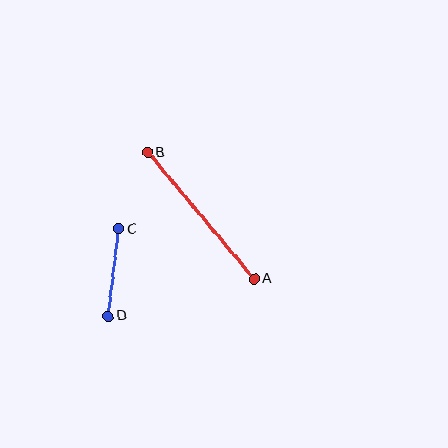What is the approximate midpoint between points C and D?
The midpoint is at approximately (114, 273) pixels.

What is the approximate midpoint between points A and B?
The midpoint is at approximately (201, 216) pixels.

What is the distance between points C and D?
The distance is approximately 88 pixels.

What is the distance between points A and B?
The distance is approximately 165 pixels.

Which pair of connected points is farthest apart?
Points A and B are farthest apart.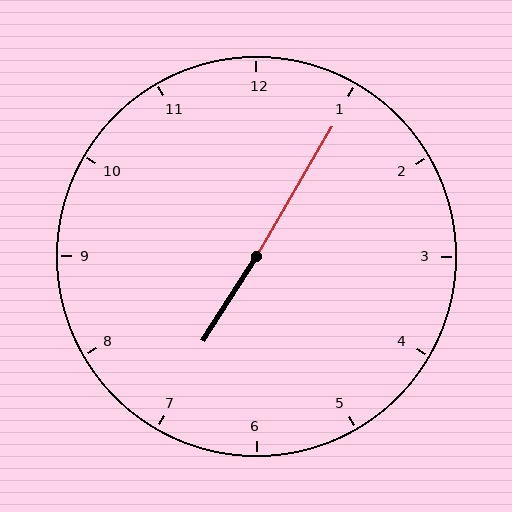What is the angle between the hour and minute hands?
Approximately 178 degrees.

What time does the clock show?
7:05.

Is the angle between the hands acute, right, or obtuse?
It is obtuse.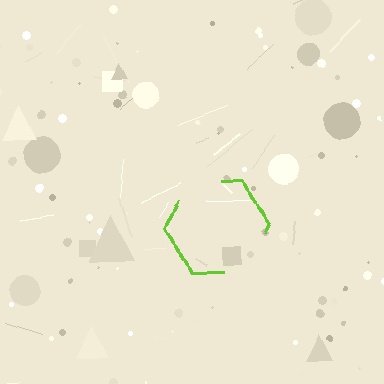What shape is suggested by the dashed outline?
The dashed outline suggests a hexagon.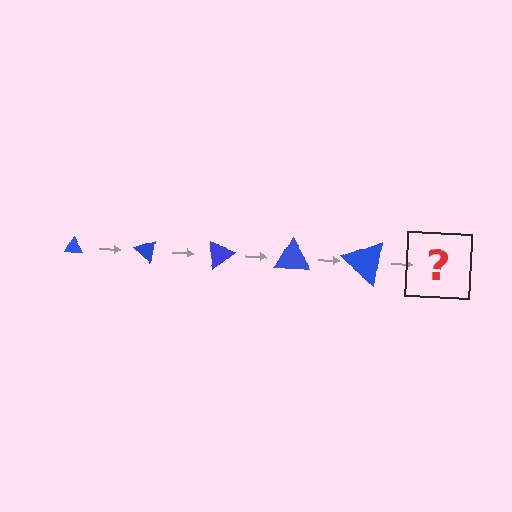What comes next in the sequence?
The next element should be a triangle, larger than the previous one and rotated 200 degrees from the start.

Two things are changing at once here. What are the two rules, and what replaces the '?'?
The two rules are that the triangle grows larger each step and it rotates 40 degrees each step. The '?' should be a triangle, larger than the previous one and rotated 200 degrees from the start.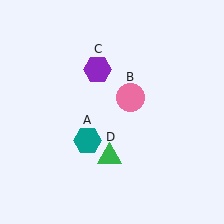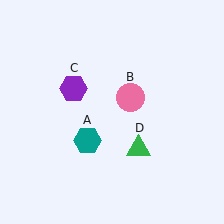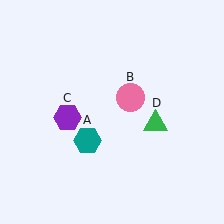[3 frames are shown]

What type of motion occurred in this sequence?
The purple hexagon (object C), green triangle (object D) rotated counterclockwise around the center of the scene.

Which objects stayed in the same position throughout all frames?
Teal hexagon (object A) and pink circle (object B) remained stationary.